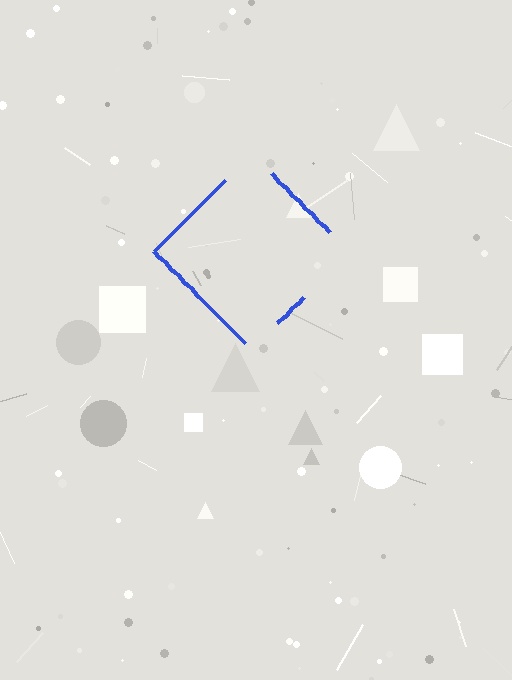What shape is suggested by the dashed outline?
The dashed outline suggests a diamond.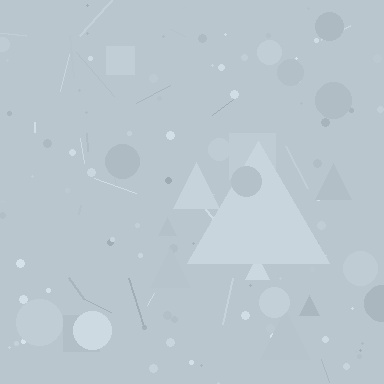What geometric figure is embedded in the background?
A triangle is embedded in the background.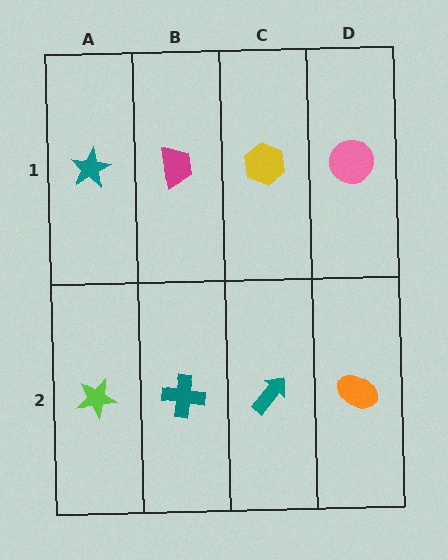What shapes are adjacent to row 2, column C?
A yellow hexagon (row 1, column C), a teal cross (row 2, column B), an orange ellipse (row 2, column D).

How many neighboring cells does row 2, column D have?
2.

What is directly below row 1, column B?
A teal cross.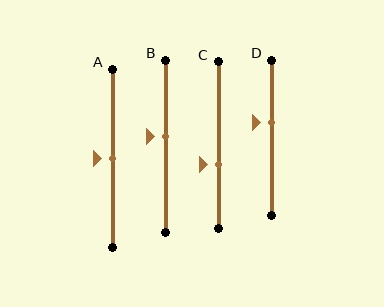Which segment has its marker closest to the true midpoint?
Segment A has its marker closest to the true midpoint.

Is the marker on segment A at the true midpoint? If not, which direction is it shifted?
Yes, the marker on segment A is at the true midpoint.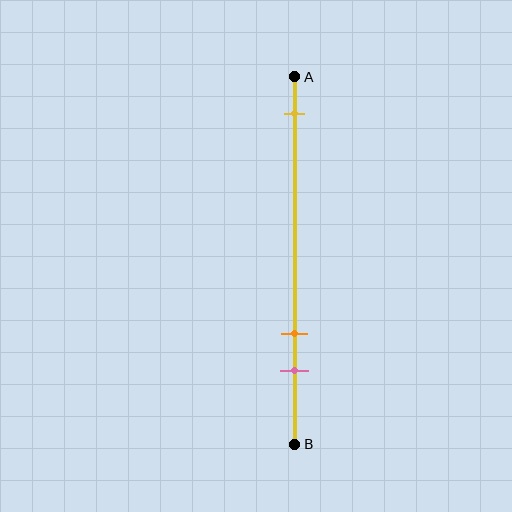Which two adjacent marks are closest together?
The orange and pink marks are the closest adjacent pair.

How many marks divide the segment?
There are 3 marks dividing the segment.